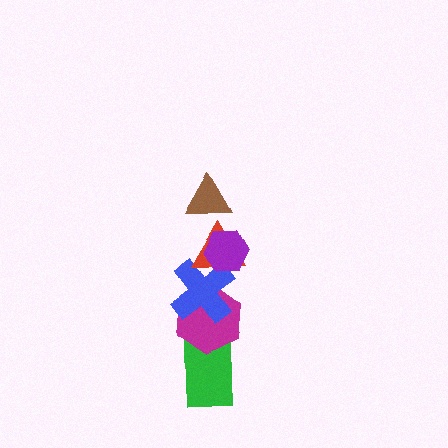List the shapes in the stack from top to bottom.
From top to bottom: the brown triangle, the purple hexagon, the red triangle, the blue cross, the magenta hexagon, the green rectangle.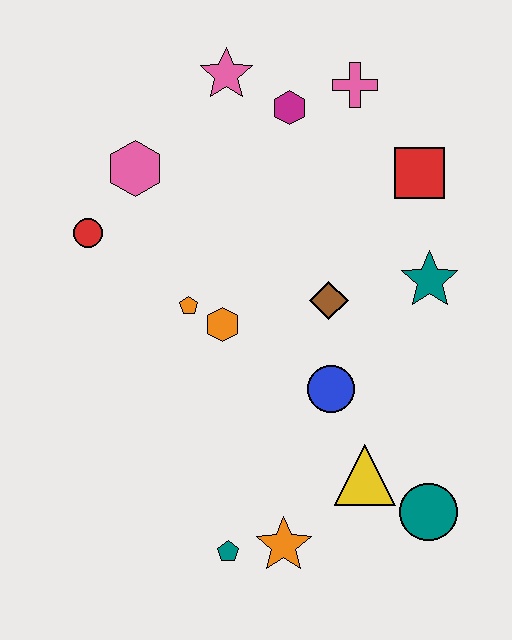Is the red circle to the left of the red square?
Yes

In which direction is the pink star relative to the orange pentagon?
The pink star is above the orange pentagon.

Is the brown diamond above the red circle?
No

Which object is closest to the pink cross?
The magenta hexagon is closest to the pink cross.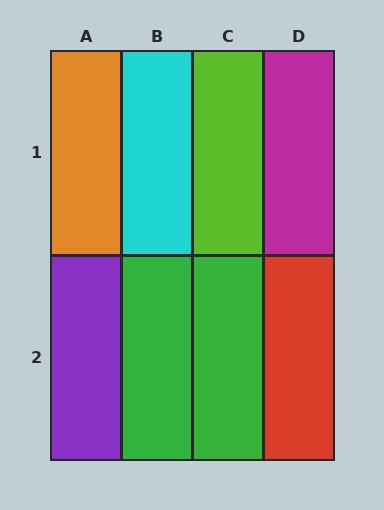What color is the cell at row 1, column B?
Cyan.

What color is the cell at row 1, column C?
Lime.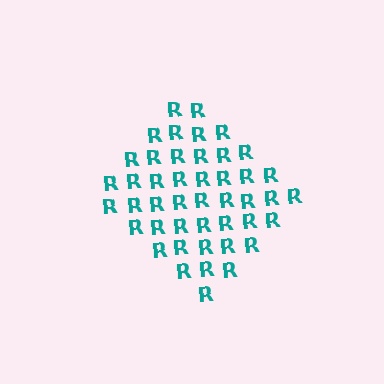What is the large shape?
The large shape is a diamond.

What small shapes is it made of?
It is made of small letter R's.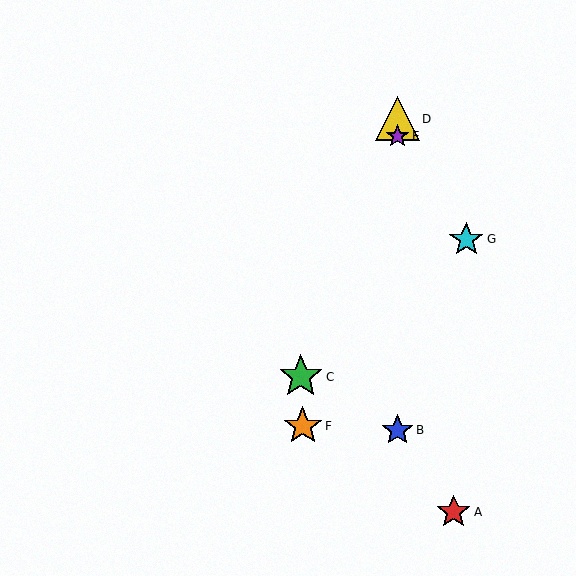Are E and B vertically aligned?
Yes, both are at x≈397.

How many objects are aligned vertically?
3 objects (B, D, E) are aligned vertically.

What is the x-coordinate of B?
Object B is at x≈397.